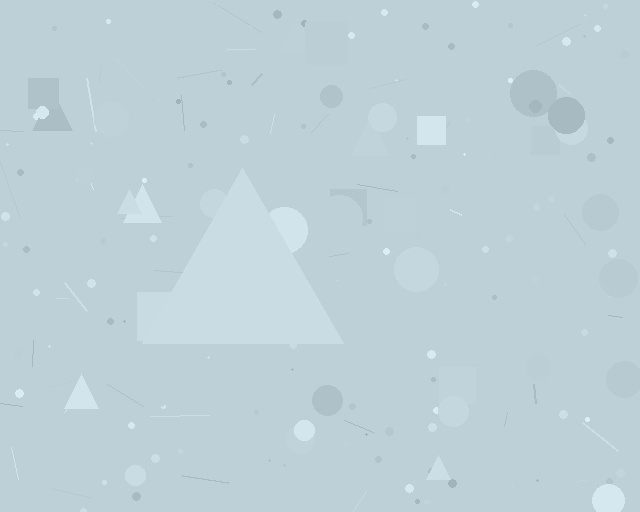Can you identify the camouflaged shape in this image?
The camouflaged shape is a triangle.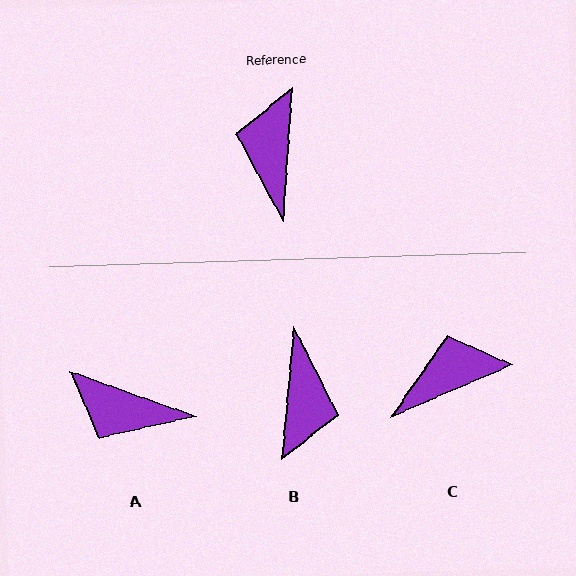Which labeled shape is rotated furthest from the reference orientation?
B, about 179 degrees away.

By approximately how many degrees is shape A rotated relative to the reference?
Approximately 74 degrees counter-clockwise.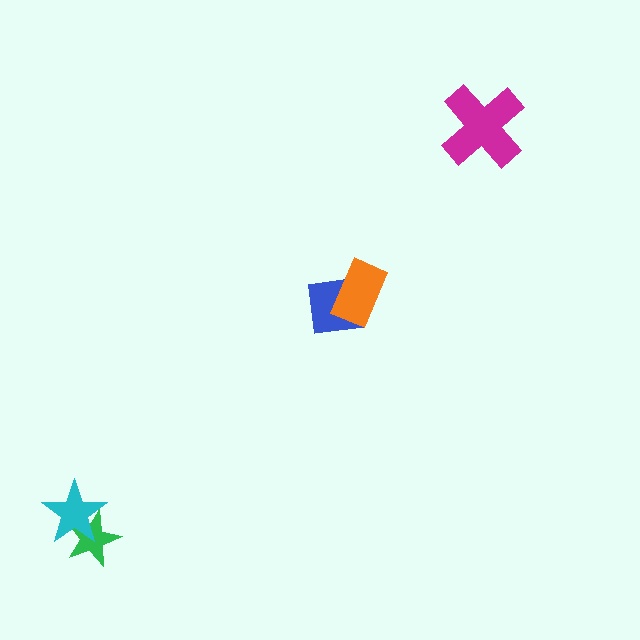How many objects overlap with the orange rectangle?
1 object overlaps with the orange rectangle.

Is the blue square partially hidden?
Yes, it is partially covered by another shape.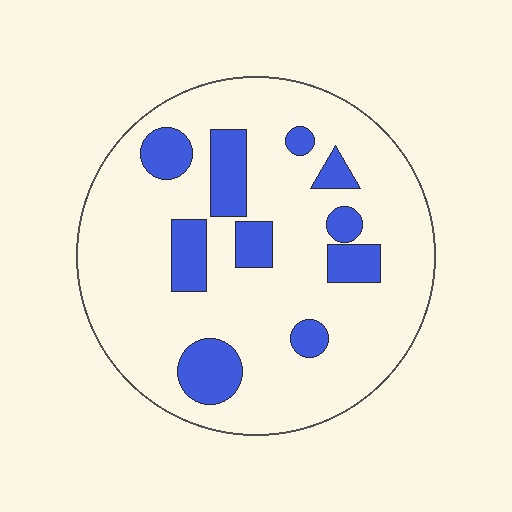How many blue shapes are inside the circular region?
10.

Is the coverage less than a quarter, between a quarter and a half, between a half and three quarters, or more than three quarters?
Less than a quarter.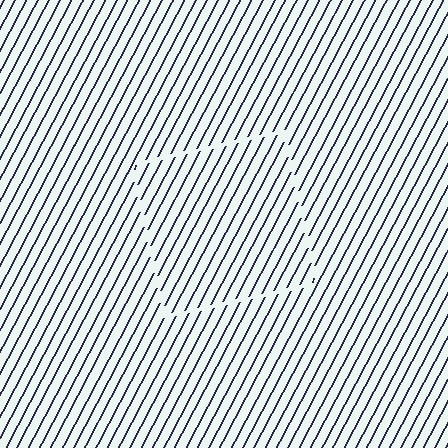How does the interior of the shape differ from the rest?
The interior of the shape contains the same grating, shifted by half a period — the contour is defined by the phase discontinuity where line-ends from the inner and outer gratings abut.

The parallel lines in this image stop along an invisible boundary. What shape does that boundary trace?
An illusory square. The interior of the shape contains the same grating, shifted by half a period — the contour is defined by the phase discontinuity where line-ends from the inner and outer gratings abut.